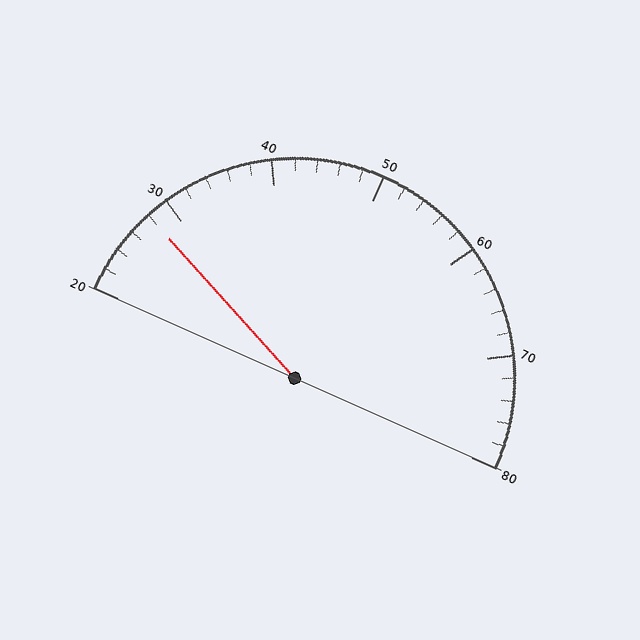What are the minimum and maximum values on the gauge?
The gauge ranges from 20 to 80.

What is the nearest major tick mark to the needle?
The nearest major tick mark is 30.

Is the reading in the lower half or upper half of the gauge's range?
The reading is in the lower half of the range (20 to 80).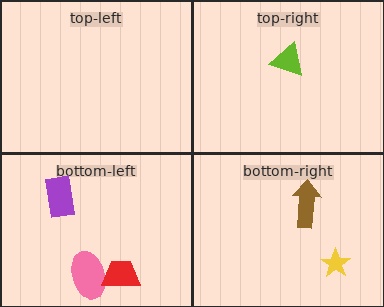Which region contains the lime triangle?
The top-right region.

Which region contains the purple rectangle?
The bottom-left region.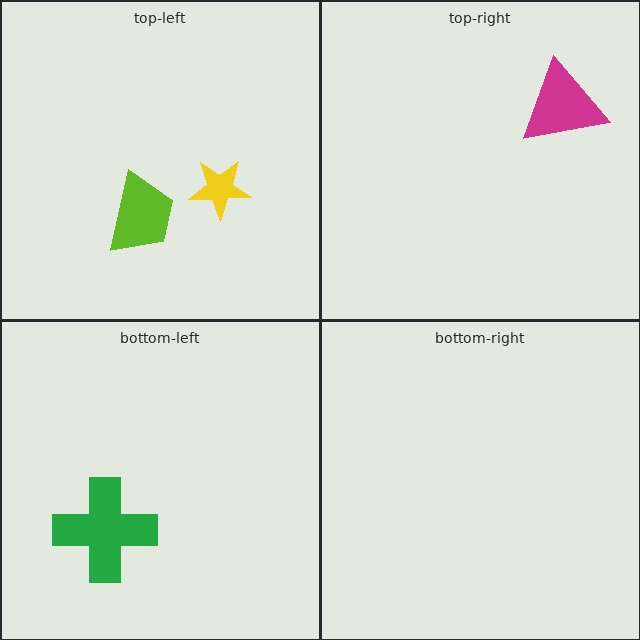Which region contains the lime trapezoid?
The top-left region.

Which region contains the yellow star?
The top-left region.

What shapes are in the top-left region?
The lime trapezoid, the yellow star.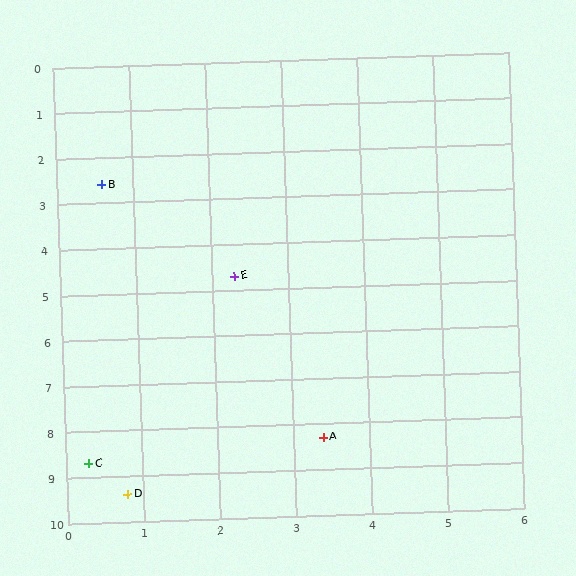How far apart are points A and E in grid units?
Points A and E are about 3.8 grid units apart.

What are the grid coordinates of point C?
Point C is at approximately (0.3, 8.7).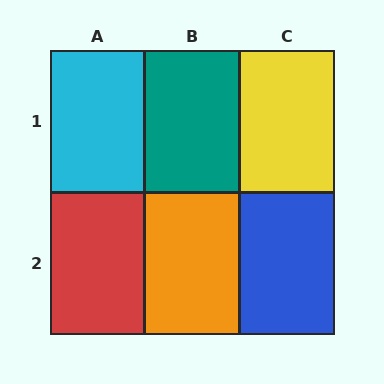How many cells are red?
1 cell is red.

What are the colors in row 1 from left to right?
Cyan, teal, yellow.